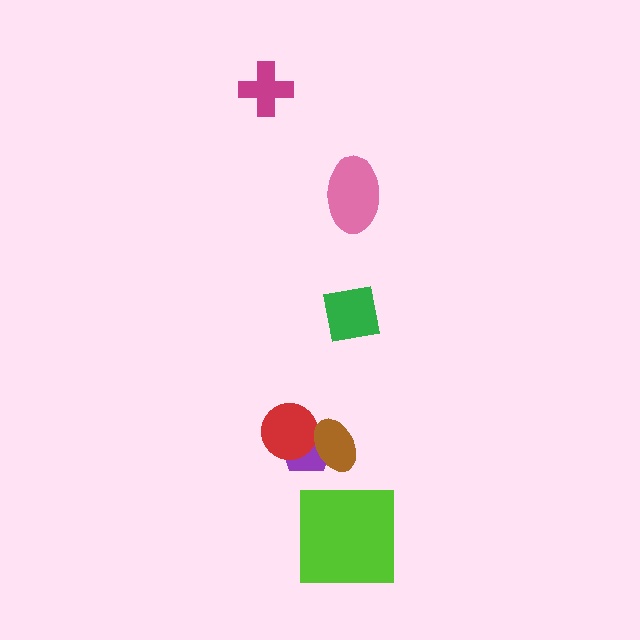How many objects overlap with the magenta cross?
0 objects overlap with the magenta cross.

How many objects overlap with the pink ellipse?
0 objects overlap with the pink ellipse.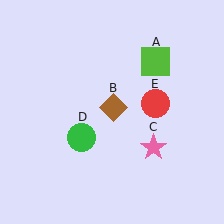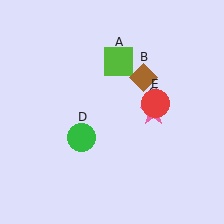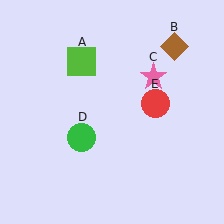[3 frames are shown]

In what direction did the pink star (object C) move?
The pink star (object C) moved up.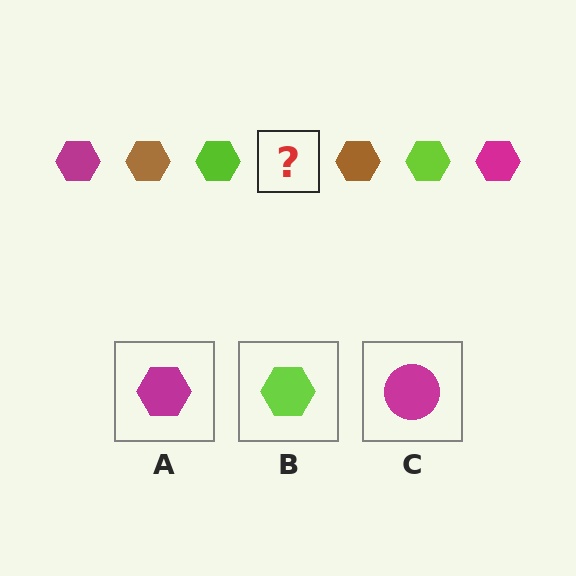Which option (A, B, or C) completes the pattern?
A.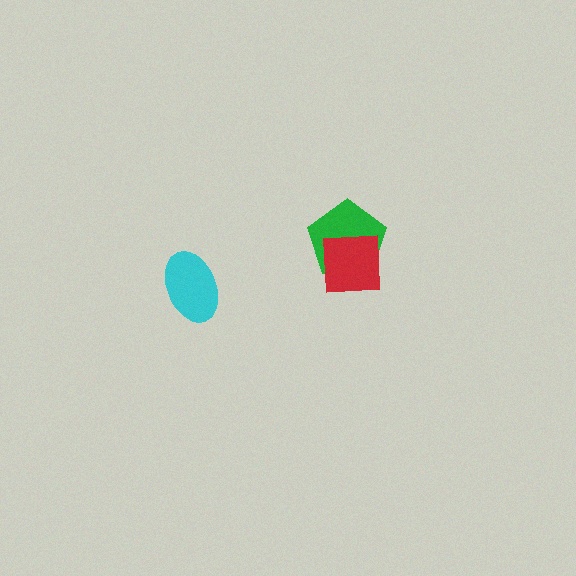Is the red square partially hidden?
No, no other shape covers it.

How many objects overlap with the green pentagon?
1 object overlaps with the green pentagon.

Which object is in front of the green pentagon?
The red square is in front of the green pentagon.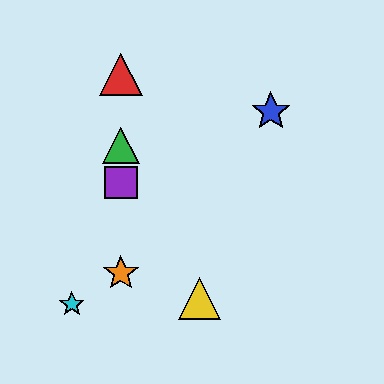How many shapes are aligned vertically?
4 shapes (the red triangle, the green triangle, the purple square, the orange star) are aligned vertically.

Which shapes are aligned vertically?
The red triangle, the green triangle, the purple square, the orange star are aligned vertically.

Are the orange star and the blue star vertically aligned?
No, the orange star is at x≈121 and the blue star is at x≈271.